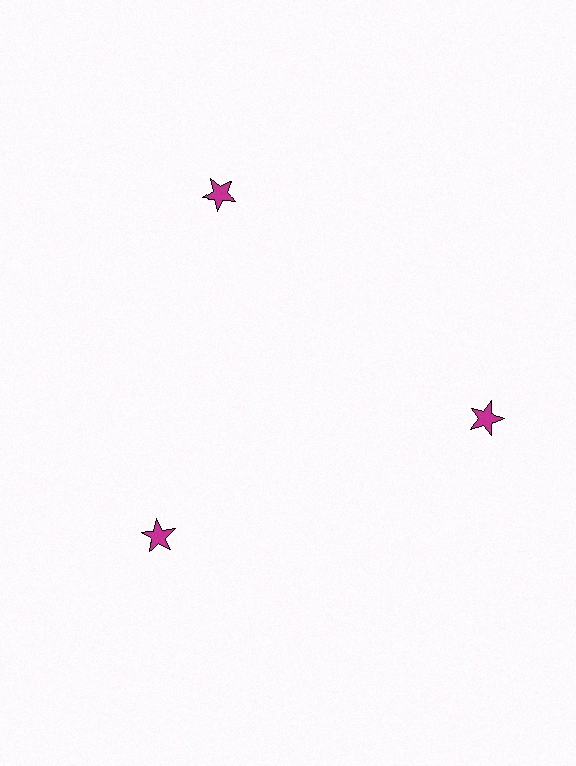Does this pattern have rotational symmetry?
Yes, this pattern has 3-fold rotational symmetry. It looks the same after rotating 120 degrees around the center.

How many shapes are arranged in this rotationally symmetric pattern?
There are 3 shapes, arranged in 3 groups of 1.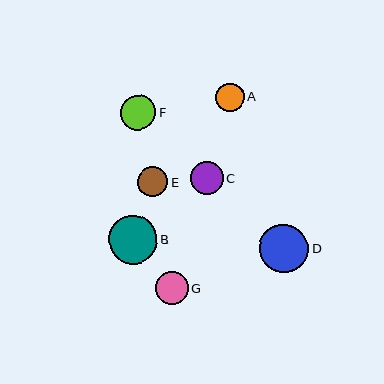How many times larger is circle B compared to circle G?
Circle B is approximately 1.5 times the size of circle G.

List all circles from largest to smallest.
From largest to smallest: D, B, F, G, C, E, A.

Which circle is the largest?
Circle D is the largest with a size of approximately 49 pixels.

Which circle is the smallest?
Circle A is the smallest with a size of approximately 29 pixels.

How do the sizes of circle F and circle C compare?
Circle F and circle C are approximately the same size.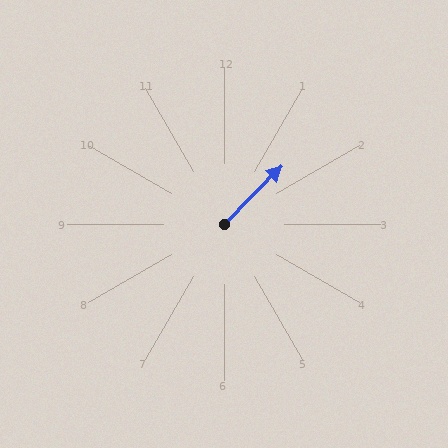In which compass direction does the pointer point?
Northeast.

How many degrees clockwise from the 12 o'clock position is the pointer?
Approximately 45 degrees.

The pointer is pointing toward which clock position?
Roughly 1 o'clock.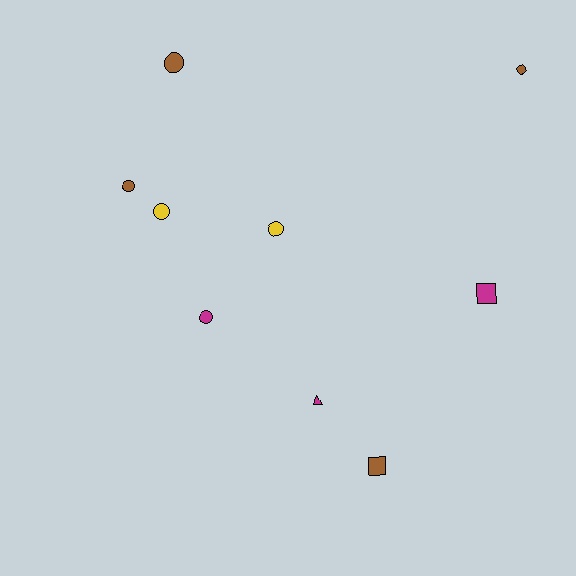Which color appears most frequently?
Brown, with 4 objects.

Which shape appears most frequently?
Circle, with 6 objects.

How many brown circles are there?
There are 3 brown circles.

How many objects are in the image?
There are 9 objects.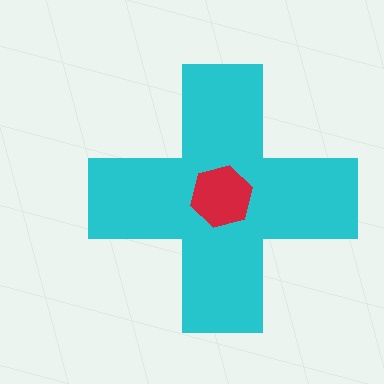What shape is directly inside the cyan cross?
The red hexagon.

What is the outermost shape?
The cyan cross.